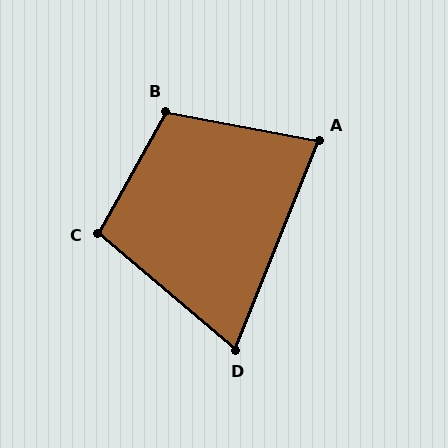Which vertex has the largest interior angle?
B, at approximately 108 degrees.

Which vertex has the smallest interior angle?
D, at approximately 72 degrees.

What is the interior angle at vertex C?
Approximately 101 degrees (obtuse).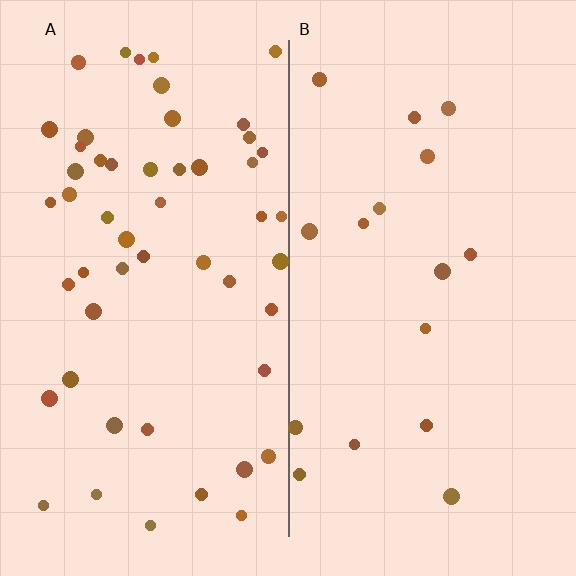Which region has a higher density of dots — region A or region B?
A (the left).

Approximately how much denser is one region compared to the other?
Approximately 3.2× — region A over region B.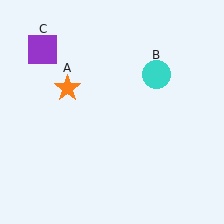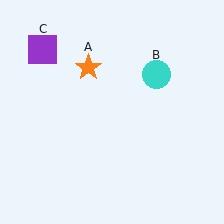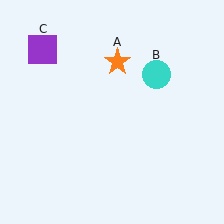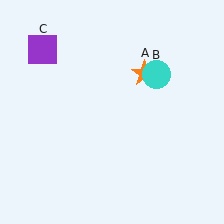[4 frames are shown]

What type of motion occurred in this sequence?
The orange star (object A) rotated clockwise around the center of the scene.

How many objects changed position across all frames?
1 object changed position: orange star (object A).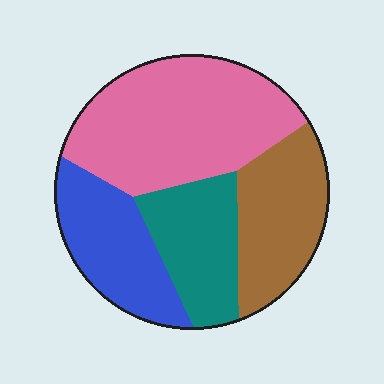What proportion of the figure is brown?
Brown takes up about one fifth (1/5) of the figure.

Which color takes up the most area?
Pink, at roughly 40%.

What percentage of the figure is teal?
Teal takes up about one fifth (1/5) of the figure.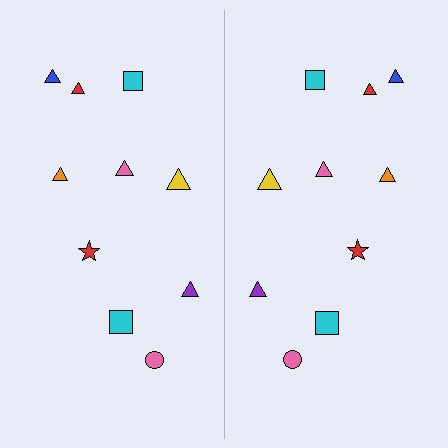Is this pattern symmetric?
Yes, this pattern has bilateral (reflection) symmetry.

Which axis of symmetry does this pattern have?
The pattern has a vertical axis of symmetry running through the center of the image.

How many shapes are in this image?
There are 20 shapes in this image.